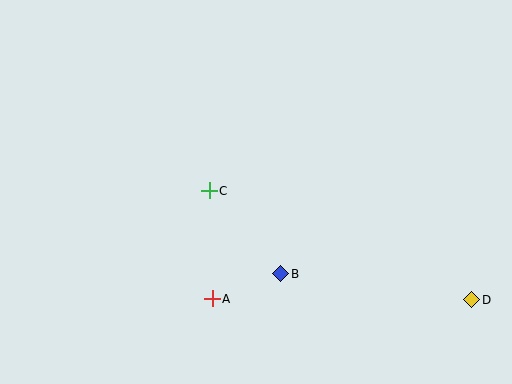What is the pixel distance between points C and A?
The distance between C and A is 108 pixels.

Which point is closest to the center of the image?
Point C at (209, 191) is closest to the center.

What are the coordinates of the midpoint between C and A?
The midpoint between C and A is at (211, 245).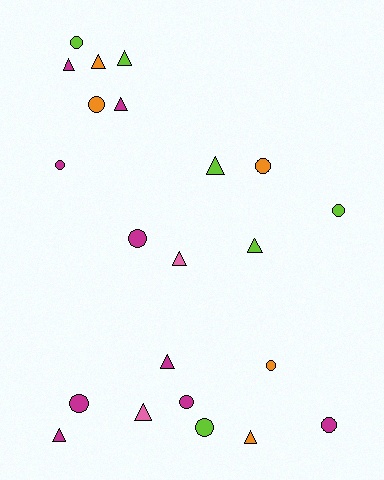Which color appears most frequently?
Magenta, with 9 objects.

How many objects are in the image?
There are 22 objects.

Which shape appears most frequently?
Circle, with 11 objects.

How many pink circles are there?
There are no pink circles.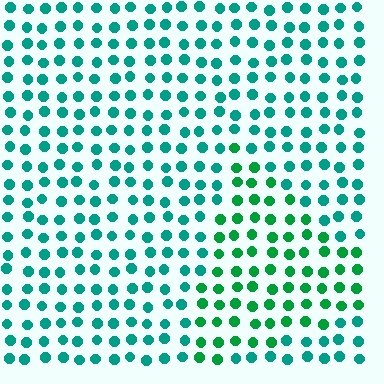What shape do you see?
I see a triangle.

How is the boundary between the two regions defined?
The boundary is defined purely by a slight shift in hue (about 30 degrees). Spacing, size, and orientation are identical on both sides.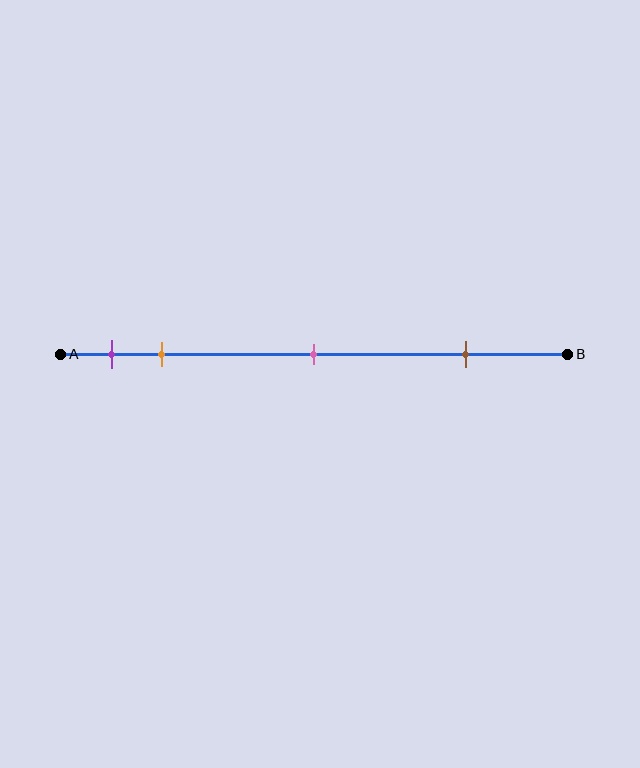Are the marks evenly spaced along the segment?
No, the marks are not evenly spaced.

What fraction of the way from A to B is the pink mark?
The pink mark is approximately 50% (0.5) of the way from A to B.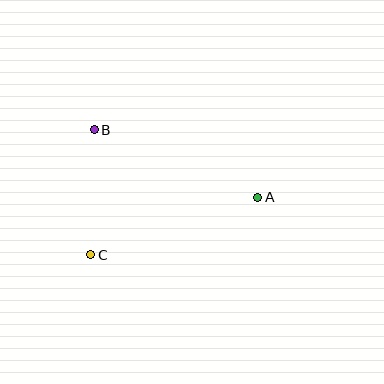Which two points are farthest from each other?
Points A and B are farthest from each other.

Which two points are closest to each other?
Points B and C are closest to each other.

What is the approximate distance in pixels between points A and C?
The distance between A and C is approximately 177 pixels.